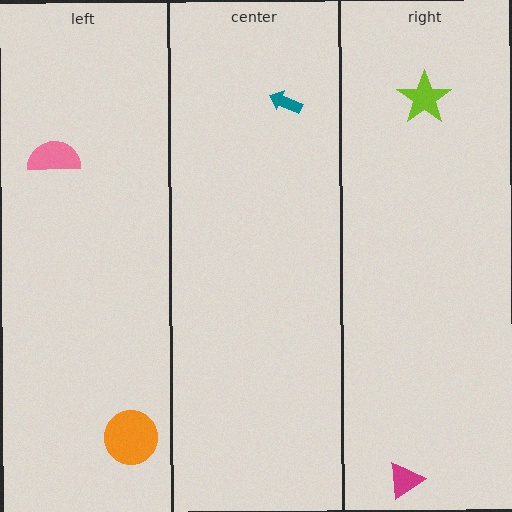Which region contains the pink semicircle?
The left region.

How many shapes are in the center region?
1.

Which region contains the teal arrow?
The center region.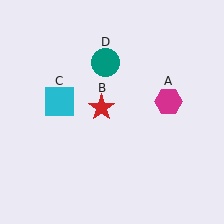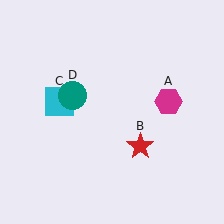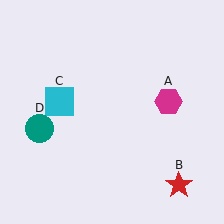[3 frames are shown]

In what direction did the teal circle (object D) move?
The teal circle (object D) moved down and to the left.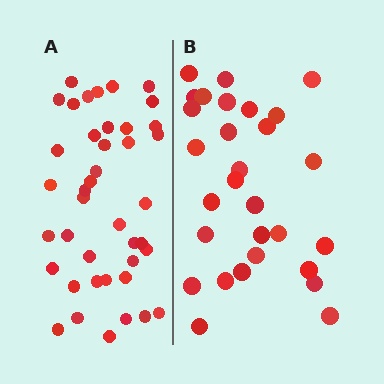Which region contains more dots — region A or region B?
Region A (the left region) has more dots.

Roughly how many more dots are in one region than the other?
Region A has roughly 12 or so more dots than region B.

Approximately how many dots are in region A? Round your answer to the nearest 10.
About 40 dots. (The exact count is 41, which rounds to 40.)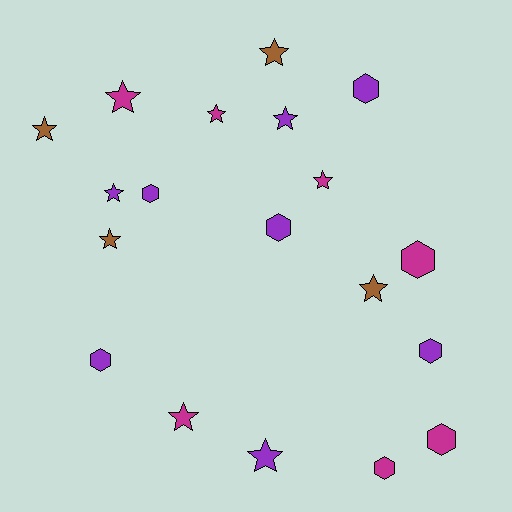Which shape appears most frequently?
Star, with 11 objects.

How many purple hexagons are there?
There are 5 purple hexagons.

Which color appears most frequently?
Purple, with 8 objects.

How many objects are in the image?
There are 19 objects.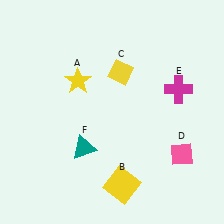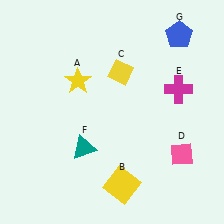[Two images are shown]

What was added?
A blue pentagon (G) was added in Image 2.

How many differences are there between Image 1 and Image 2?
There is 1 difference between the two images.